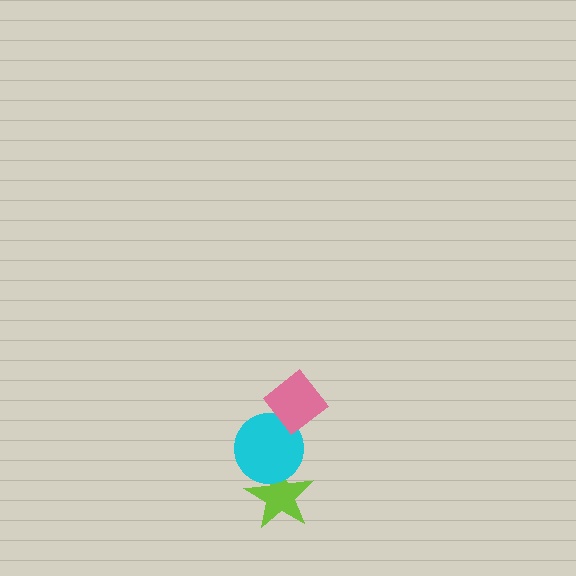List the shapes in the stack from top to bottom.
From top to bottom: the pink diamond, the cyan circle, the lime star.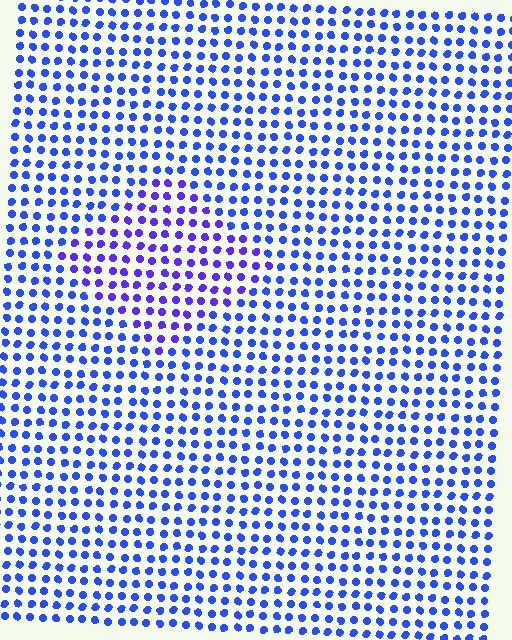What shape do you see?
I see a diamond.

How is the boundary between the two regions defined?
The boundary is defined purely by a slight shift in hue (about 27 degrees). Spacing, size, and orientation are identical on both sides.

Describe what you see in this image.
The image is filled with small blue elements in a uniform arrangement. A diamond-shaped region is visible where the elements are tinted to a slightly different hue, forming a subtle color boundary.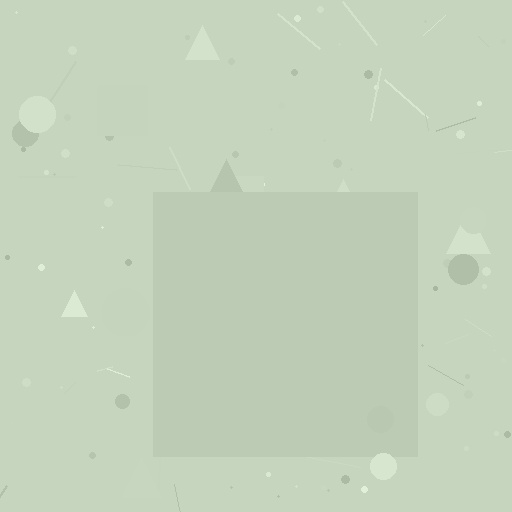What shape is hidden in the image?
A square is hidden in the image.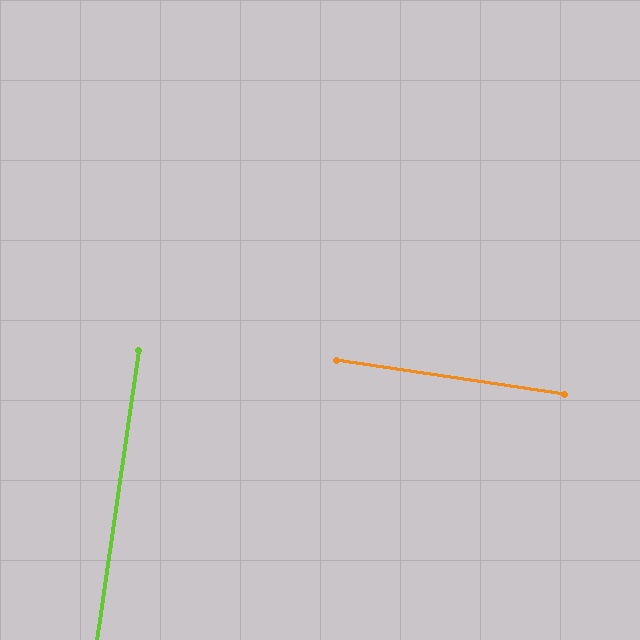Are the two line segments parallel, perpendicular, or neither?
Perpendicular — they meet at approximately 90°.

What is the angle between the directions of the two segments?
Approximately 90 degrees.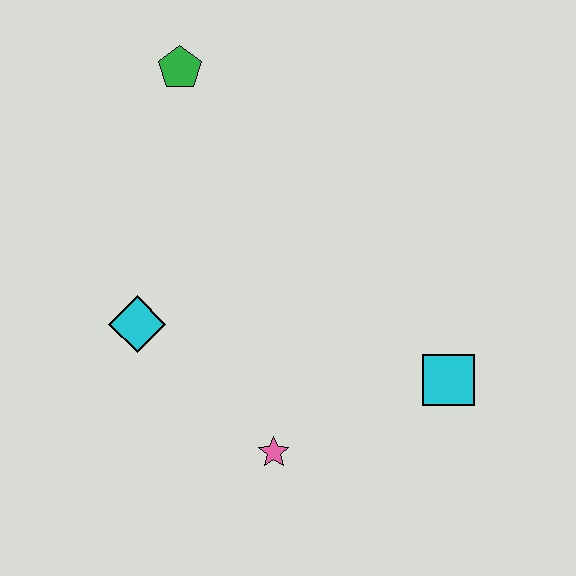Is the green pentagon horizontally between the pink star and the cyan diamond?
Yes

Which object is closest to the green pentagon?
The cyan diamond is closest to the green pentagon.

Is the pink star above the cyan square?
No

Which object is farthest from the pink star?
The green pentagon is farthest from the pink star.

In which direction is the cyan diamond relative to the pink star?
The cyan diamond is to the left of the pink star.